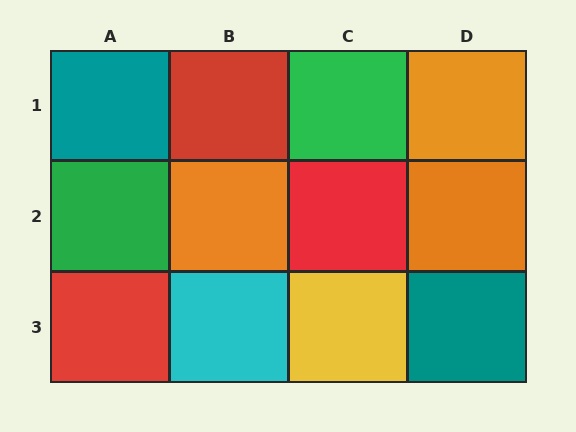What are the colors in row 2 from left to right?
Green, orange, red, orange.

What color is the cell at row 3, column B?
Cyan.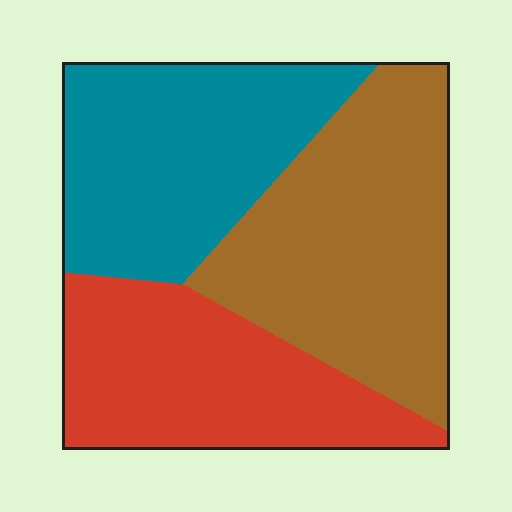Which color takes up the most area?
Brown, at roughly 40%.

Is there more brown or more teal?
Brown.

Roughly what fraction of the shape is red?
Red takes up between a quarter and a half of the shape.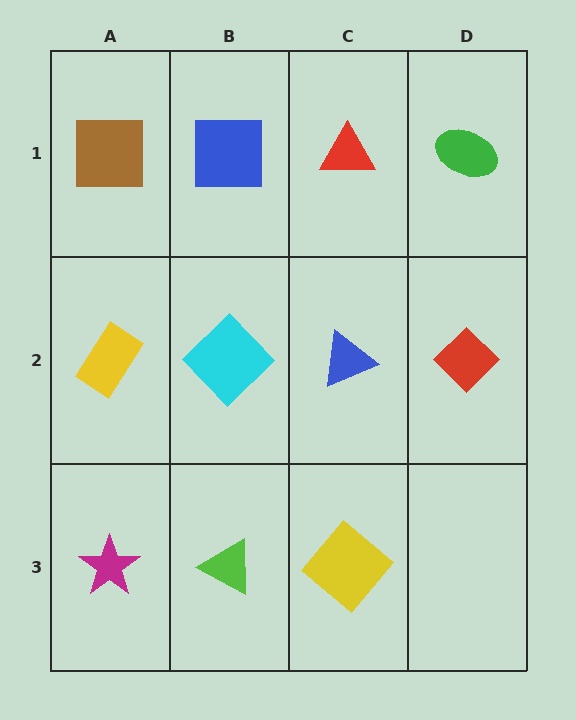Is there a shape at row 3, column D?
No, that cell is empty.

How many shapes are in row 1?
4 shapes.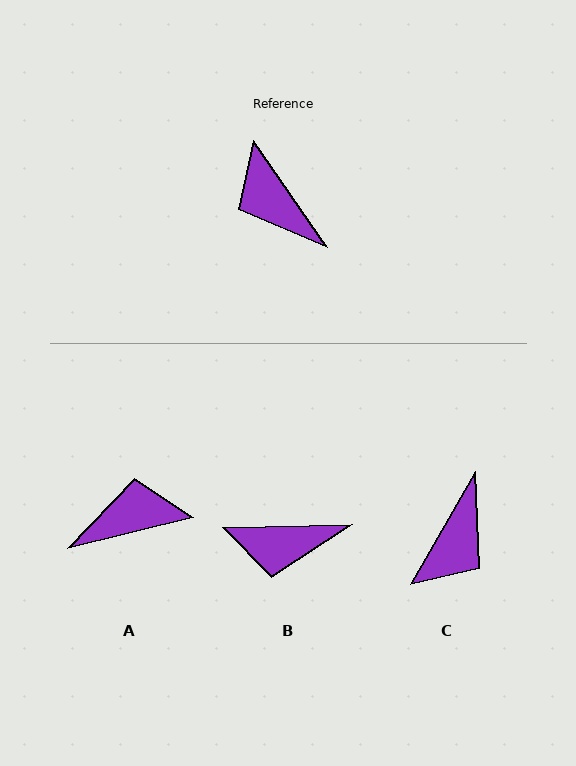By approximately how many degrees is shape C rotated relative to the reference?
Approximately 115 degrees counter-clockwise.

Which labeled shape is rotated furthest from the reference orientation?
C, about 115 degrees away.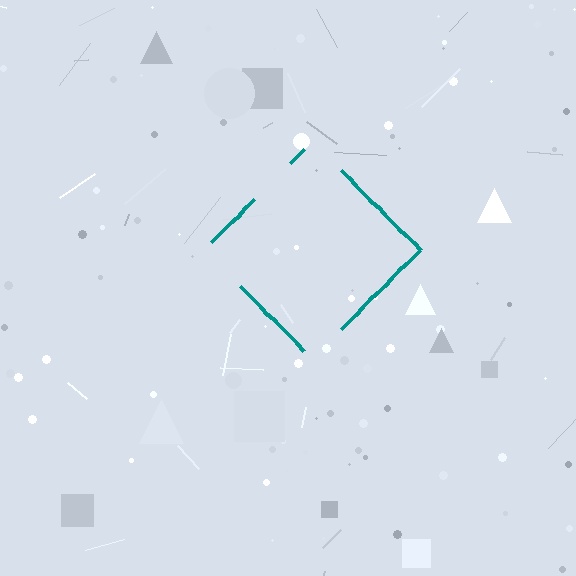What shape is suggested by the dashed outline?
The dashed outline suggests a diamond.